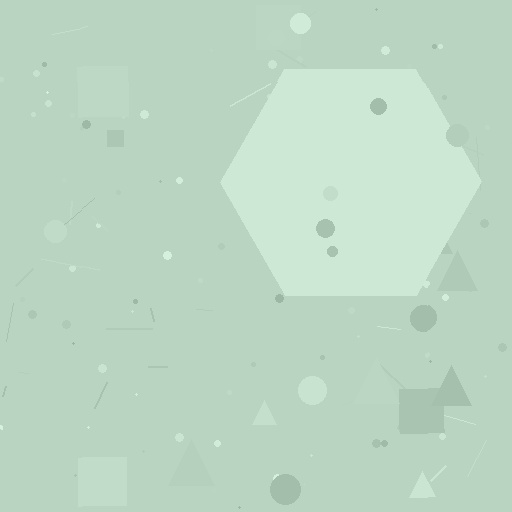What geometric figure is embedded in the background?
A hexagon is embedded in the background.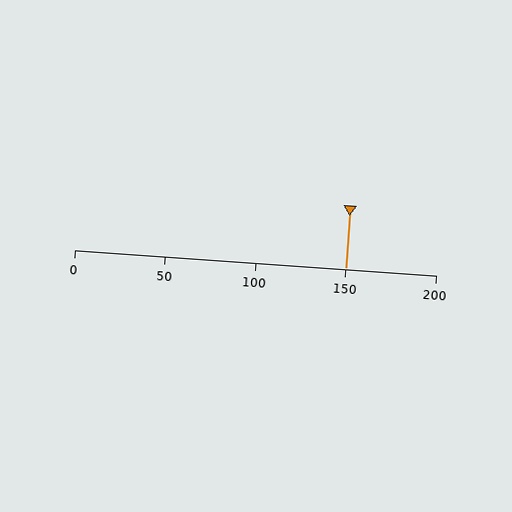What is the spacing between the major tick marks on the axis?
The major ticks are spaced 50 apart.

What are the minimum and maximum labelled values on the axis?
The axis runs from 0 to 200.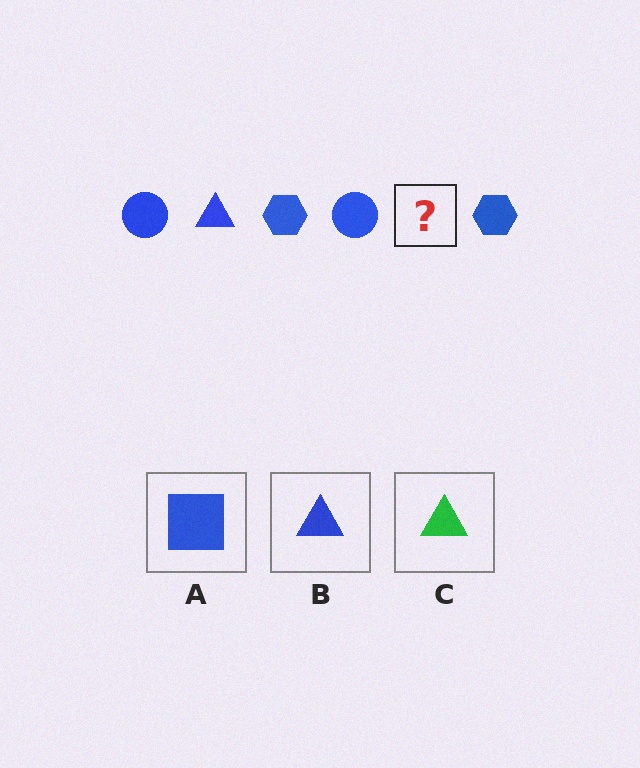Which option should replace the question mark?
Option B.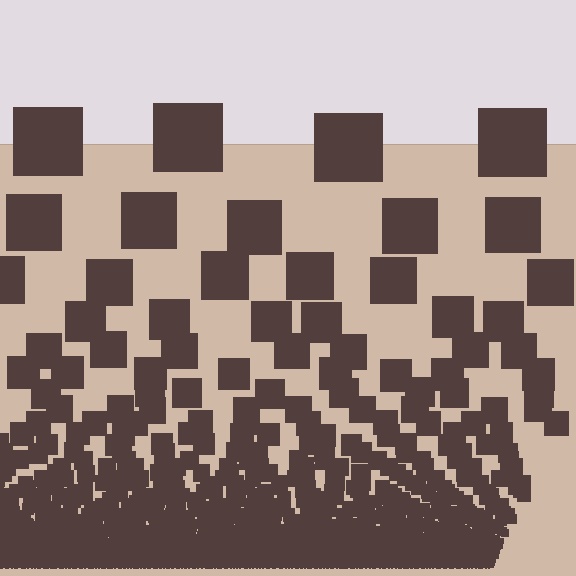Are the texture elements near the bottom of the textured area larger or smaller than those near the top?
Smaller. The gradient is inverted — elements near the bottom are smaller and denser.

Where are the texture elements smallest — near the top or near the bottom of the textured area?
Near the bottom.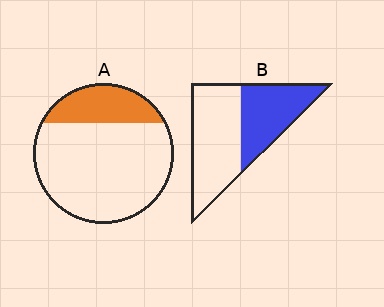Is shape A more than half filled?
No.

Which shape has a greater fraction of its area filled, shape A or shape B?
Shape B.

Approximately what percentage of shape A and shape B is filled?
A is approximately 25% and B is approximately 40%.